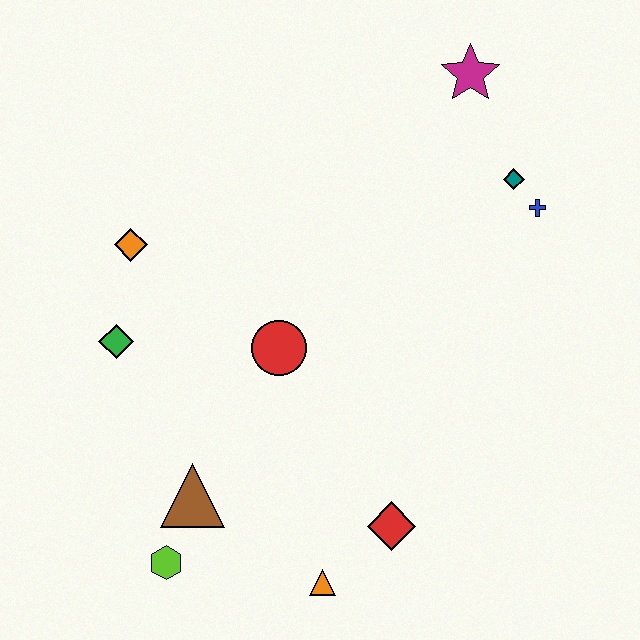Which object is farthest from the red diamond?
The magenta star is farthest from the red diamond.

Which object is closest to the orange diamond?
The green diamond is closest to the orange diamond.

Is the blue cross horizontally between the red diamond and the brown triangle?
No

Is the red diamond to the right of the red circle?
Yes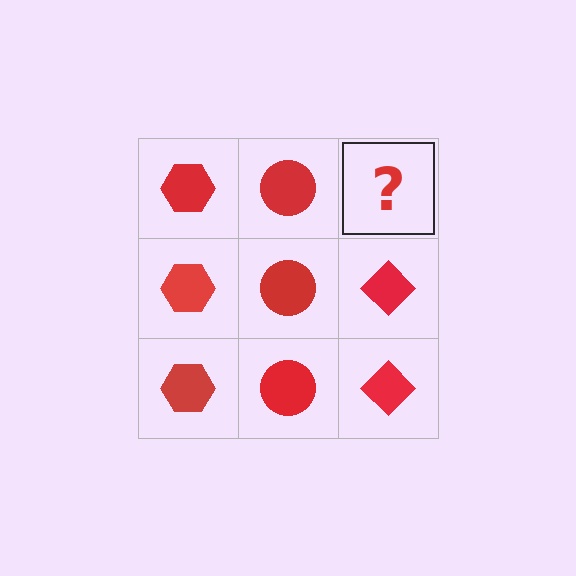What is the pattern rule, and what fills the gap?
The rule is that each column has a consistent shape. The gap should be filled with a red diamond.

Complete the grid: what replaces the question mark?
The question mark should be replaced with a red diamond.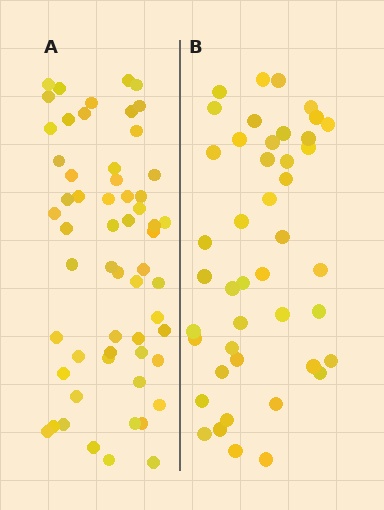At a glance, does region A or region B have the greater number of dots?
Region A (the left region) has more dots.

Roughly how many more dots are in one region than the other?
Region A has approximately 15 more dots than region B.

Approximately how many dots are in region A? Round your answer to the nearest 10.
About 60 dots. (The exact count is 58, which rounds to 60.)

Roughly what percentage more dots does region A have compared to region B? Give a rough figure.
About 30% more.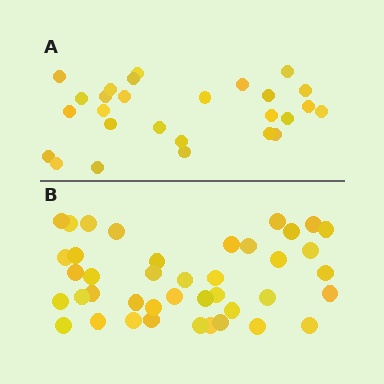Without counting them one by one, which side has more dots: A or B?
Region B (the bottom region) has more dots.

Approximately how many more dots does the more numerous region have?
Region B has approximately 15 more dots than region A.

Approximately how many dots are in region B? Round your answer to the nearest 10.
About 40 dots. (The exact count is 41, which rounds to 40.)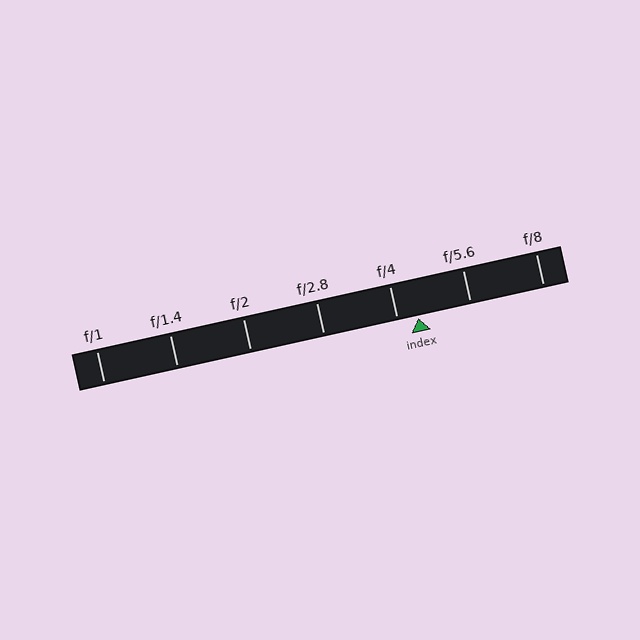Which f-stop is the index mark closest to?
The index mark is closest to f/4.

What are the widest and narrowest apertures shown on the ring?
The widest aperture shown is f/1 and the narrowest is f/8.